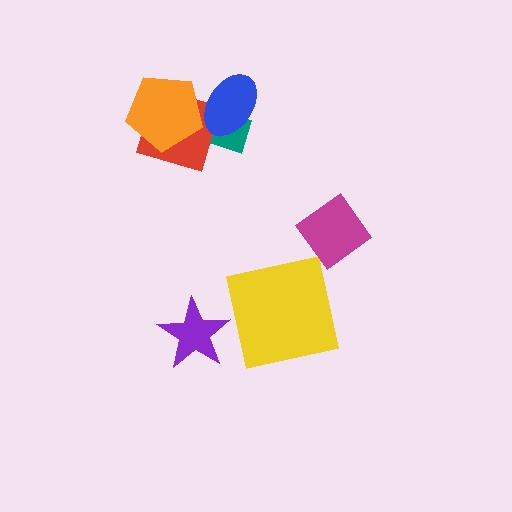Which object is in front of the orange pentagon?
The blue ellipse is in front of the orange pentagon.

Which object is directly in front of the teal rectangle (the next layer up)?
The red square is directly in front of the teal rectangle.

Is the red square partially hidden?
Yes, it is partially covered by another shape.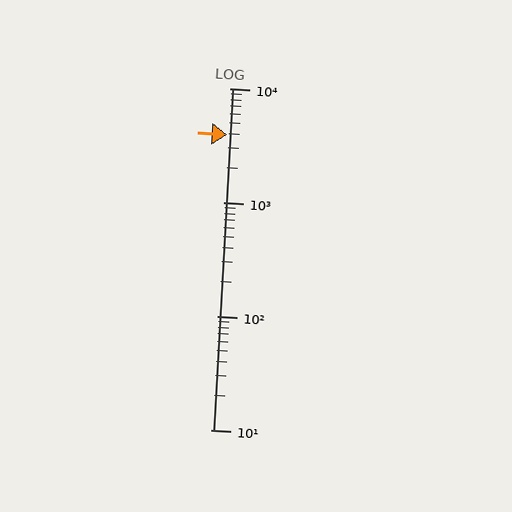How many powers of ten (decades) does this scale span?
The scale spans 3 decades, from 10 to 10000.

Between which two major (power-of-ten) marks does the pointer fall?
The pointer is between 1000 and 10000.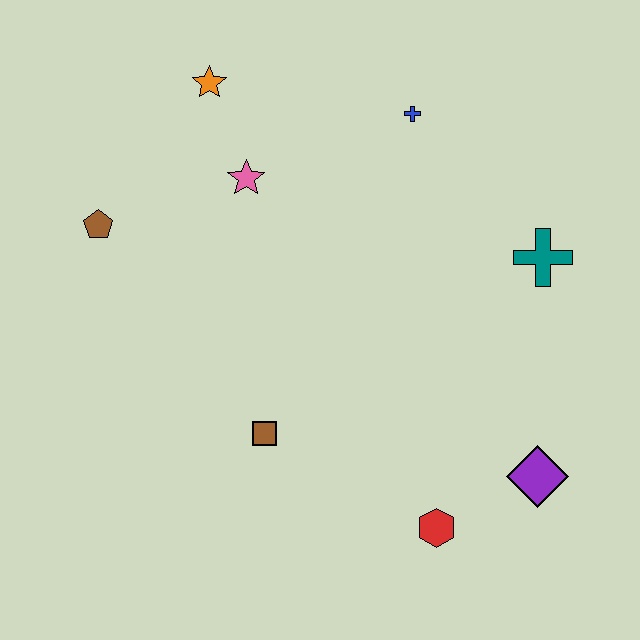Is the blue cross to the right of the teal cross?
No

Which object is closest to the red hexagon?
The purple diamond is closest to the red hexagon.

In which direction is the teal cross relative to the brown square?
The teal cross is to the right of the brown square.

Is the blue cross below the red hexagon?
No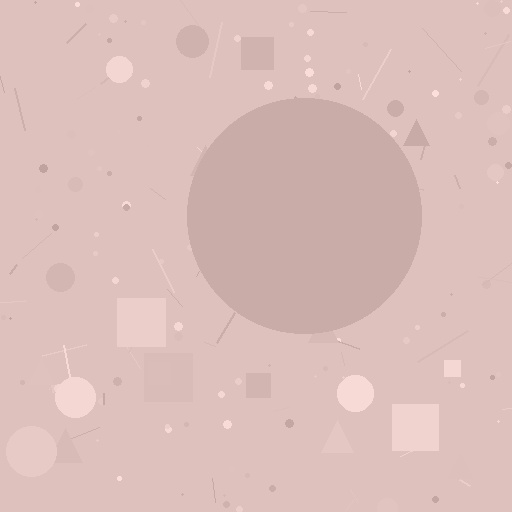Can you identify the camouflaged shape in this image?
The camouflaged shape is a circle.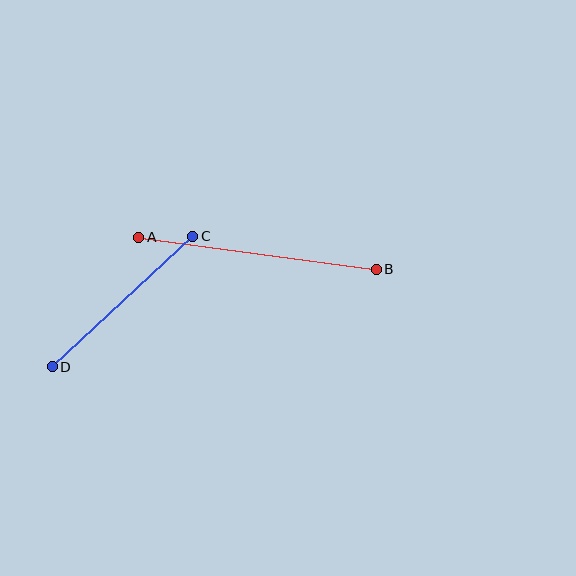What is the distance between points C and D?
The distance is approximately 192 pixels.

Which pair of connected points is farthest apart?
Points A and B are farthest apart.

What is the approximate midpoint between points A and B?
The midpoint is at approximately (258, 253) pixels.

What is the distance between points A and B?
The distance is approximately 239 pixels.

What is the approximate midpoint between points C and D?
The midpoint is at approximately (123, 302) pixels.